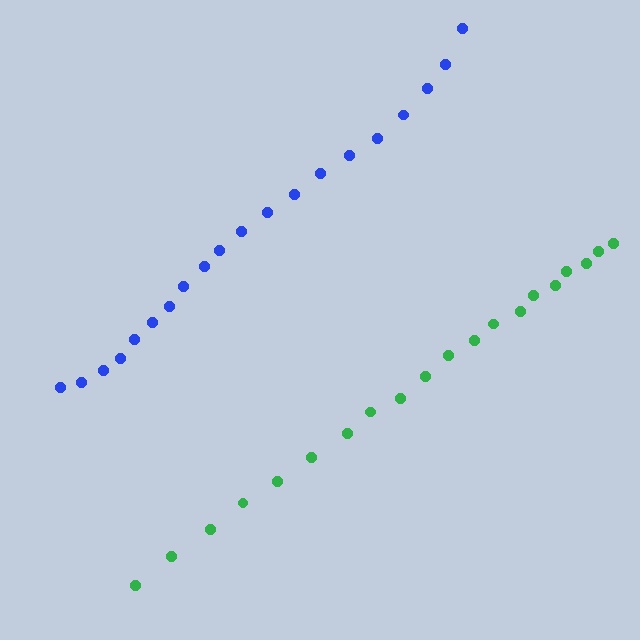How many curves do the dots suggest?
There are 2 distinct paths.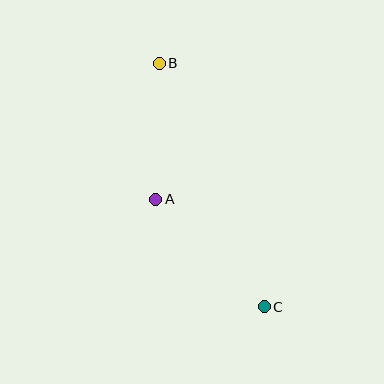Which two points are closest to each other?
Points A and B are closest to each other.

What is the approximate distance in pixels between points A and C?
The distance between A and C is approximately 152 pixels.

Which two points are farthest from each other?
Points B and C are farthest from each other.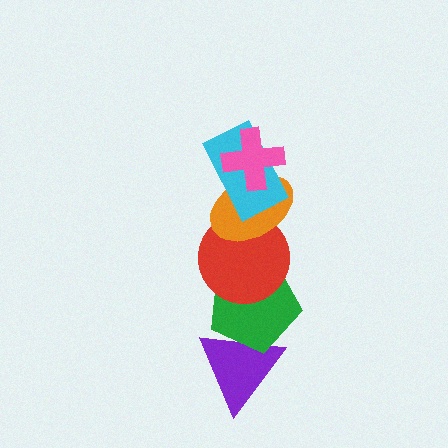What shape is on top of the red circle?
The orange ellipse is on top of the red circle.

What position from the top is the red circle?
The red circle is 4th from the top.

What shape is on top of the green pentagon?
The red circle is on top of the green pentagon.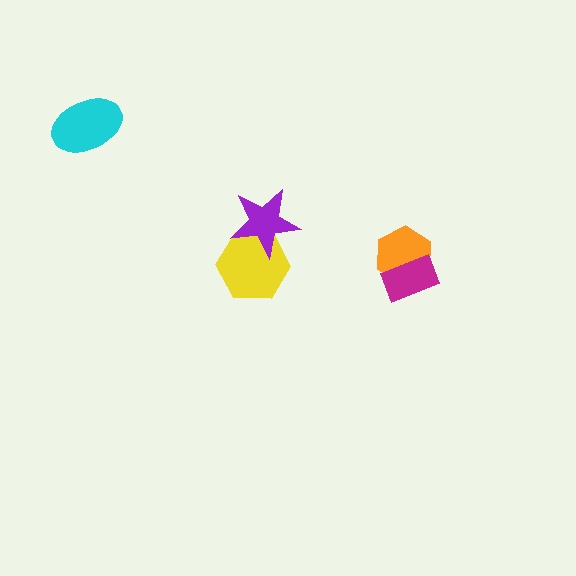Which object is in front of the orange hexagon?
The magenta rectangle is in front of the orange hexagon.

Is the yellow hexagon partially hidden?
Yes, it is partially covered by another shape.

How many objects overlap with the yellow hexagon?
1 object overlaps with the yellow hexagon.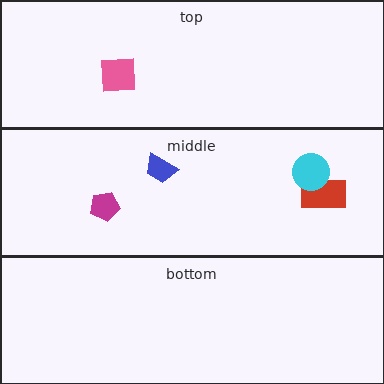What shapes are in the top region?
The pink square.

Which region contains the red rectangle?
The middle region.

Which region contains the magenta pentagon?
The middle region.